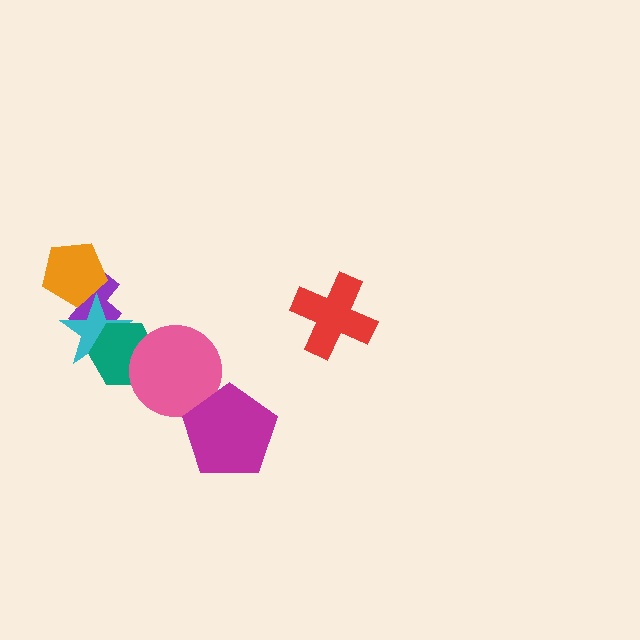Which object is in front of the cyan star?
The teal hexagon is in front of the cyan star.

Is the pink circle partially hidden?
Yes, it is partially covered by another shape.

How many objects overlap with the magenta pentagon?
1 object overlaps with the magenta pentagon.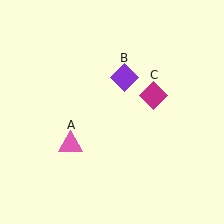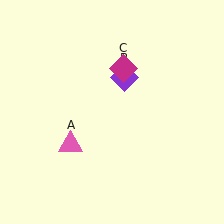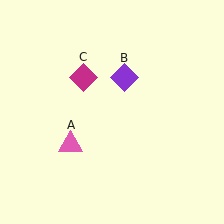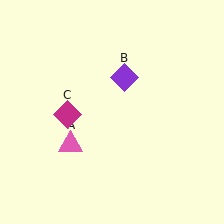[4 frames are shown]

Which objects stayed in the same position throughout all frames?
Pink triangle (object A) and purple diamond (object B) remained stationary.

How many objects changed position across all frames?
1 object changed position: magenta diamond (object C).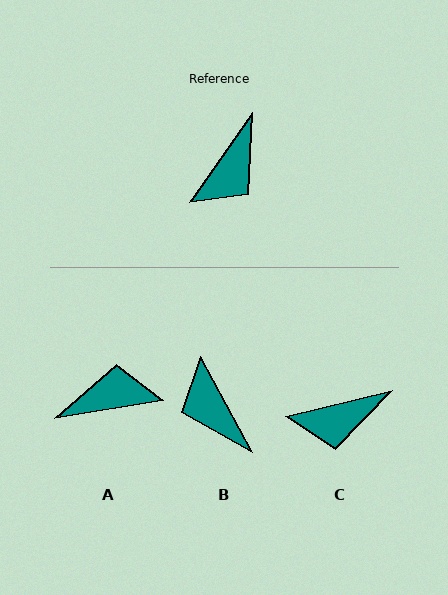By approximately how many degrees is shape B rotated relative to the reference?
Approximately 116 degrees clockwise.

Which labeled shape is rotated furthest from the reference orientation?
A, about 134 degrees away.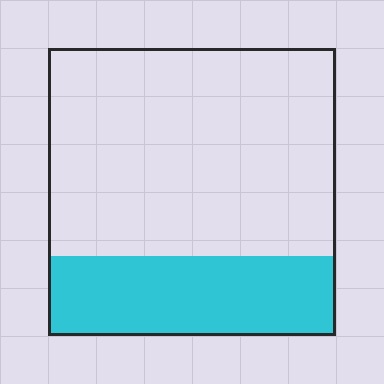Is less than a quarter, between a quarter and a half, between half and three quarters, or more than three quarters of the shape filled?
Between a quarter and a half.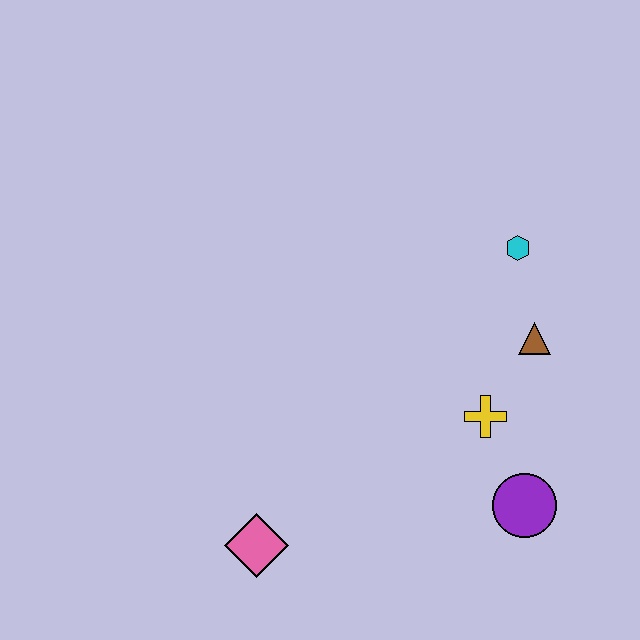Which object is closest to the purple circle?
The yellow cross is closest to the purple circle.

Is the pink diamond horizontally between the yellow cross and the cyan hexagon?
No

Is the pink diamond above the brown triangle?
No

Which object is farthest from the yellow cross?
The pink diamond is farthest from the yellow cross.